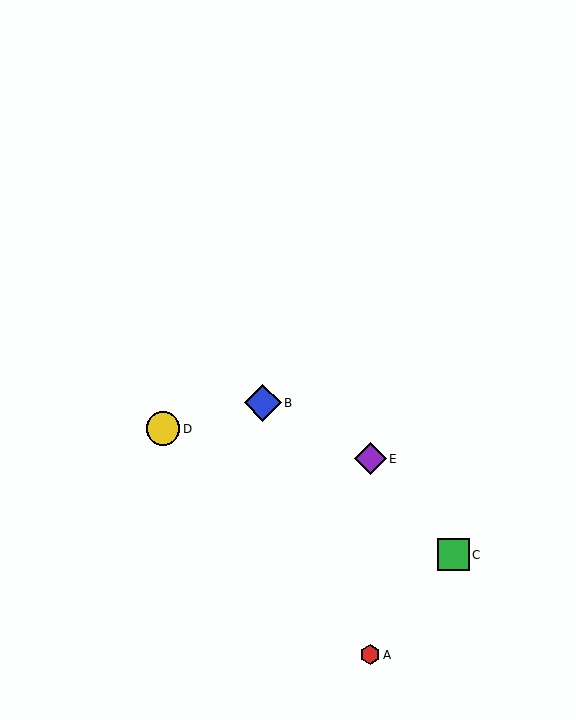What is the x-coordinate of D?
Object D is at x≈163.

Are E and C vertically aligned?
No, E is at x≈370 and C is at x≈454.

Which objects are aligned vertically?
Objects A, E are aligned vertically.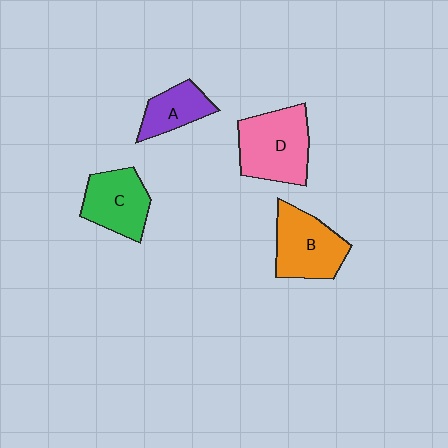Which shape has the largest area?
Shape D (pink).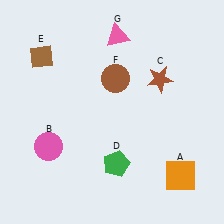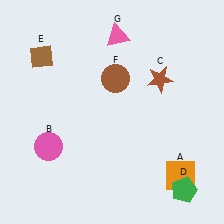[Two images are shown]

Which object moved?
The green pentagon (D) moved right.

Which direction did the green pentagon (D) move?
The green pentagon (D) moved right.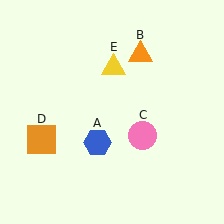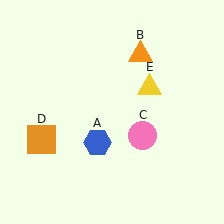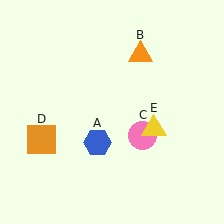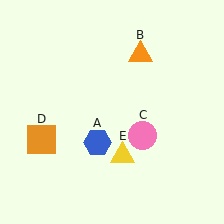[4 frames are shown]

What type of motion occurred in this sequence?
The yellow triangle (object E) rotated clockwise around the center of the scene.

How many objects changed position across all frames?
1 object changed position: yellow triangle (object E).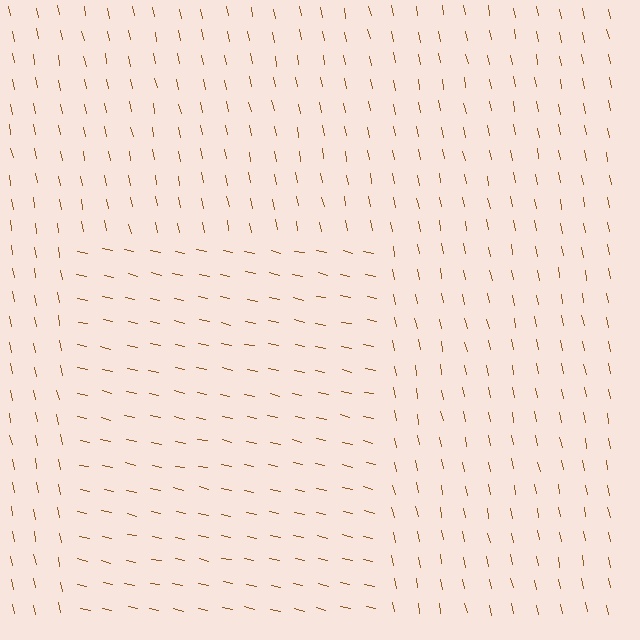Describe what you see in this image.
The image is filled with small brown line segments. A rectangle region in the image has lines oriented differently from the surrounding lines, creating a visible texture boundary.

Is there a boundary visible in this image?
Yes, there is a texture boundary formed by a change in line orientation.